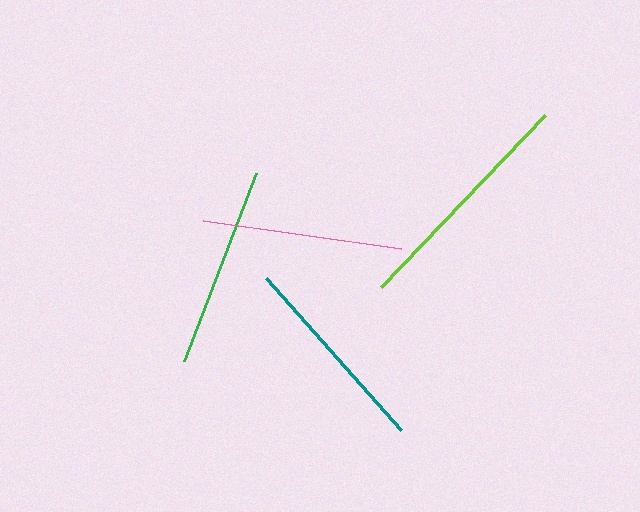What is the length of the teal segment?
The teal segment is approximately 203 pixels long.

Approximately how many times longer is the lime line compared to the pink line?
The lime line is approximately 1.2 times the length of the pink line.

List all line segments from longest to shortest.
From longest to shortest: lime, teal, green, pink.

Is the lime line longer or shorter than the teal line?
The lime line is longer than the teal line.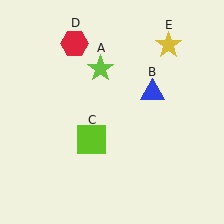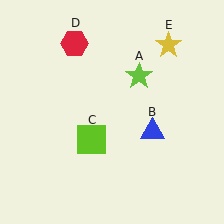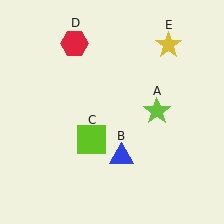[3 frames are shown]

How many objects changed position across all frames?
2 objects changed position: lime star (object A), blue triangle (object B).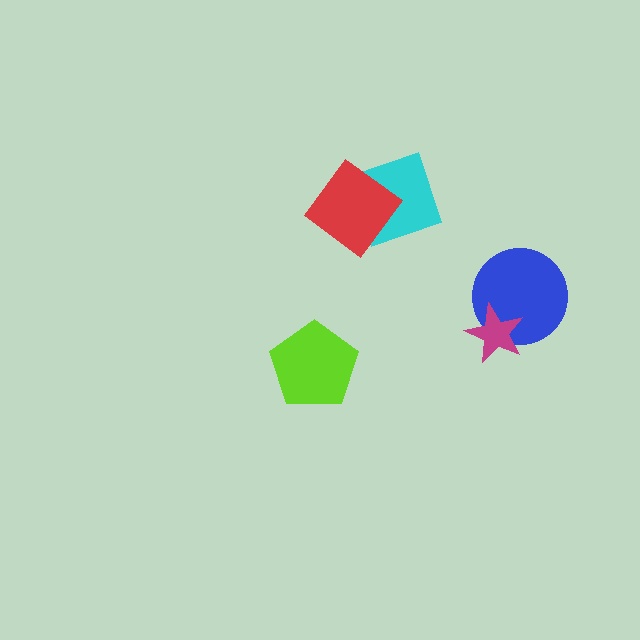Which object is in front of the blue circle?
The magenta star is in front of the blue circle.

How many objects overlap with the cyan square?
1 object overlaps with the cyan square.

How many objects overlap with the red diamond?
1 object overlaps with the red diamond.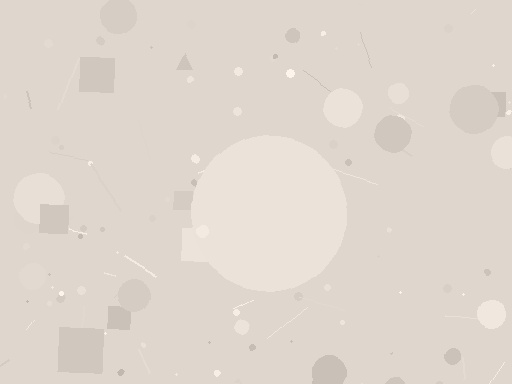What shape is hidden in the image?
A circle is hidden in the image.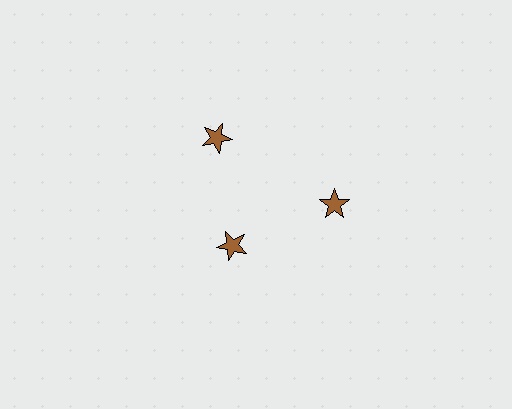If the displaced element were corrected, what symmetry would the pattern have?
It would have 3-fold rotational symmetry — the pattern would map onto itself every 120 degrees.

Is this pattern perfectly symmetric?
No. The 3 brown stars are arranged in a ring, but one element near the 7 o'clock position is pulled inward toward the center, breaking the 3-fold rotational symmetry.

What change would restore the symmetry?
The symmetry would be restored by moving it outward, back onto the ring so that all 3 stars sit at equal angles and equal distance from the center.